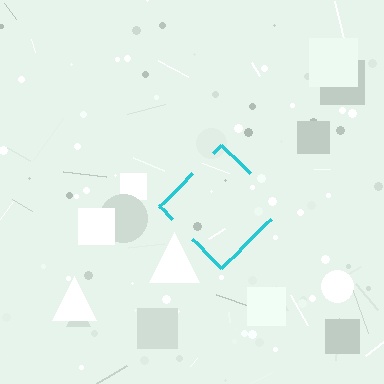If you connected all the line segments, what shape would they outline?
They would outline a diamond.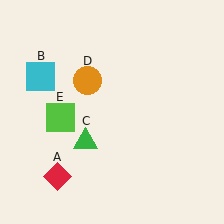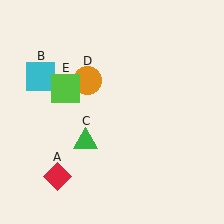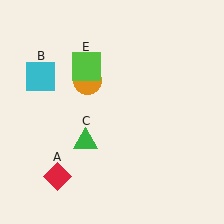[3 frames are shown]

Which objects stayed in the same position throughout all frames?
Red diamond (object A) and cyan square (object B) and green triangle (object C) and orange circle (object D) remained stationary.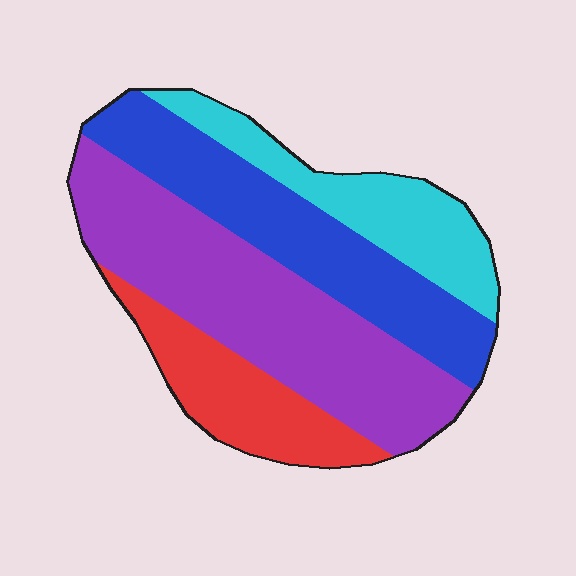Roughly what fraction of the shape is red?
Red covers about 15% of the shape.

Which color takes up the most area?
Purple, at roughly 40%.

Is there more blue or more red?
Blue.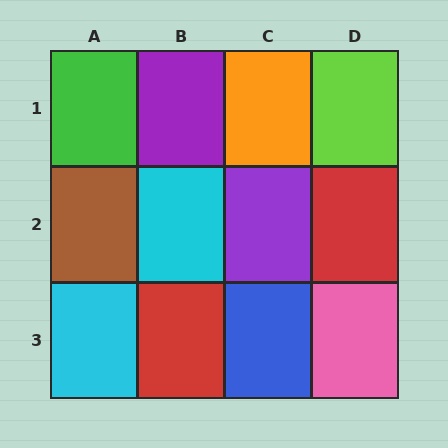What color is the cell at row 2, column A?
Brown.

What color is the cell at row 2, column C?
Purple.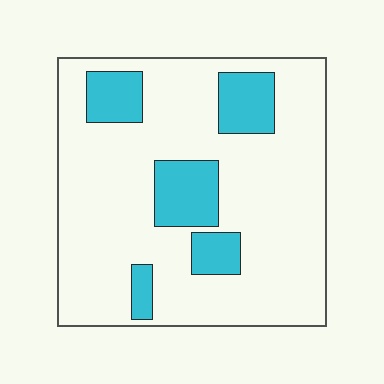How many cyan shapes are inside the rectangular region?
5.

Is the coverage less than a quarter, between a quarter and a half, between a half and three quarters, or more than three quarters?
Less than a quarter.